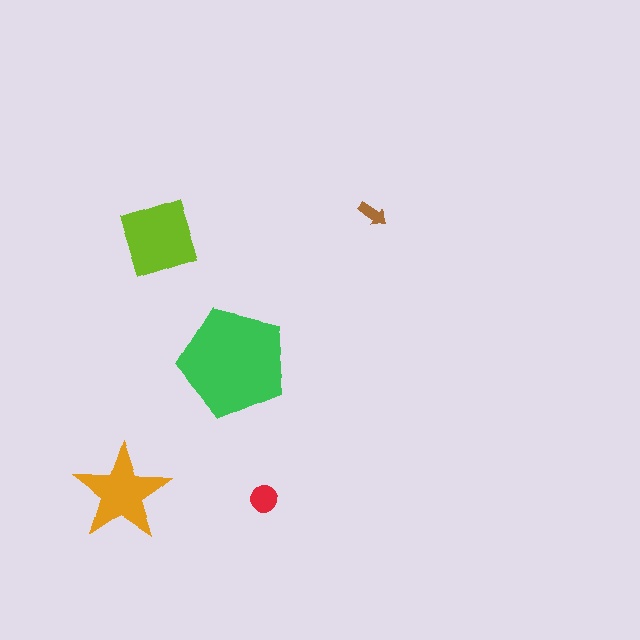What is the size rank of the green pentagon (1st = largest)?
1st.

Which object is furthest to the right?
The brown arrow is rightmost.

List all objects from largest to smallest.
The green pentagon, the lime diamond, the orange star, the red circle, the brown arrow.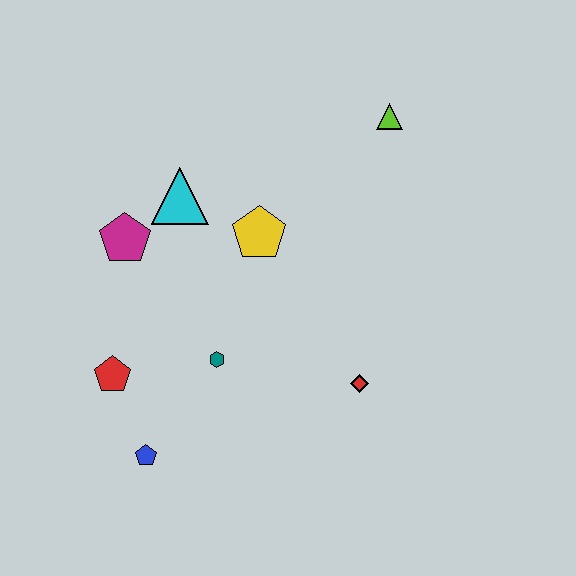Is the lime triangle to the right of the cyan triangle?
Yes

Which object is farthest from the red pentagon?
The lime triangle is farthest from the red pentagon.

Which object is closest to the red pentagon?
The blue pentagon is closest to the red pentagon.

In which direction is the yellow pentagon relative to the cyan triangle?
The yellow pentagon is to the right of the cyan triangle.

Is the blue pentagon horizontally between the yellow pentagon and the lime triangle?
No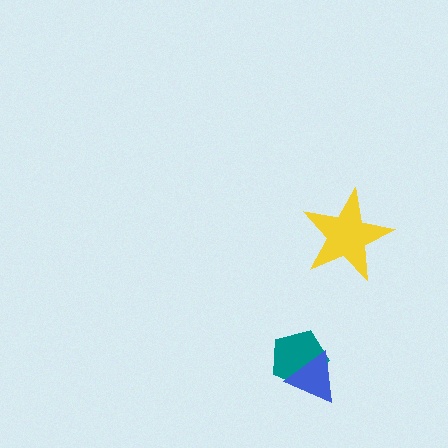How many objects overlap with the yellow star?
0 objects overlap with the yellow star.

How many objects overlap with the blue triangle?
1 object overlaps with the blue triangle.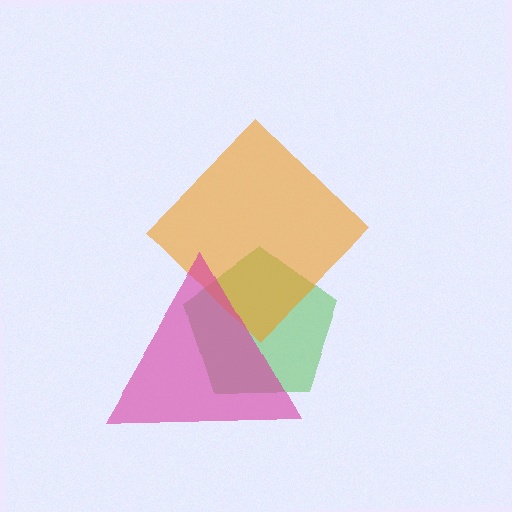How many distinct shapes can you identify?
There are 3 distinct shapes: a green pentagon, an orange diamond, a magenta triangle.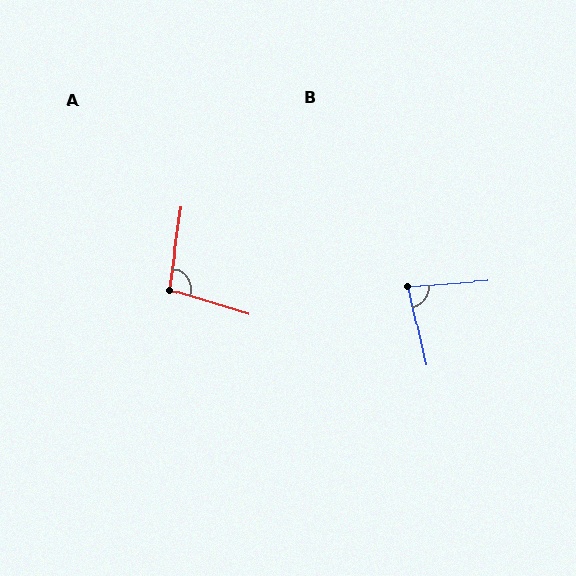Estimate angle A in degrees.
Approximately 99 degrees.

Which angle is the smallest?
B, at approximately 81 degrees.